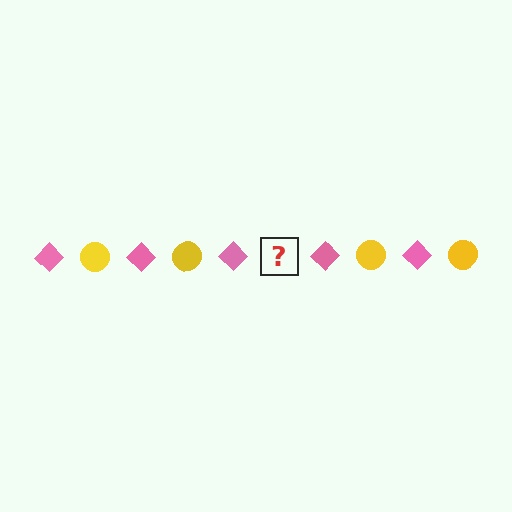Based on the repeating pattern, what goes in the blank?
The blank should be a yellow circle.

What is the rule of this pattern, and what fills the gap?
The rule is that the pattern alternates between pink diamond and yellow circle. The gap should be filled with a yellow circle.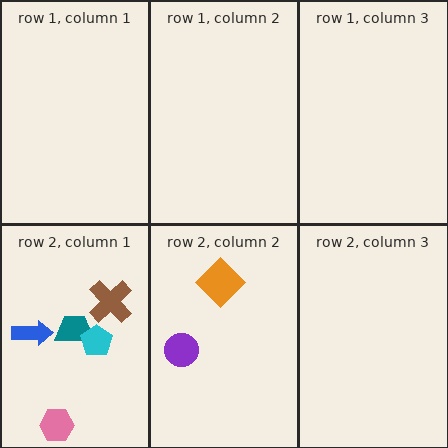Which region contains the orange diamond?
The row 2, column 2 region.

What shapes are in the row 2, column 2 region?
The purple circle, the orange diamond.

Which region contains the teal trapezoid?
The row 2, column 1 region.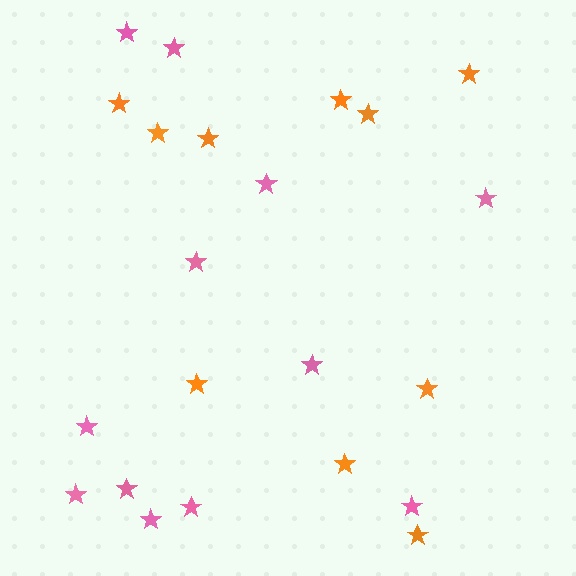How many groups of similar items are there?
There are 2 groups: one group of orange stars (10) and one group of pink stars (12).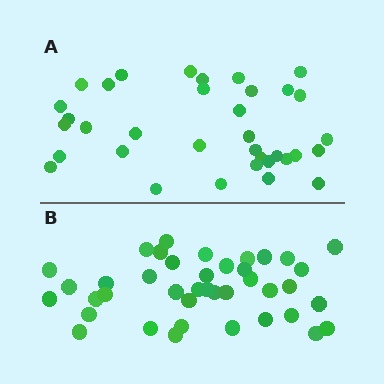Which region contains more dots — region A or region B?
Region B (the bottom region) has more dots.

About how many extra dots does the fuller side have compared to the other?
Region B has about 5 more dots than region A.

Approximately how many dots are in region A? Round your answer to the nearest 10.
About 40 dots. (The exact count is 35, which rounds to 40.)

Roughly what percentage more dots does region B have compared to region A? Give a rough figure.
About 15% more.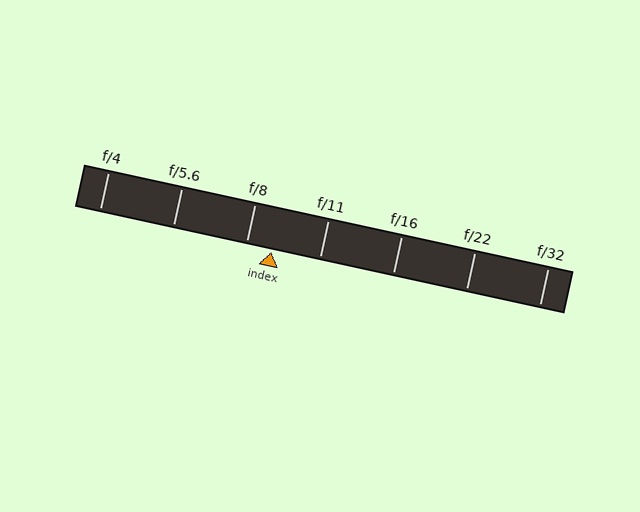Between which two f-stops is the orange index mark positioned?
The index mark is between f/8 and f/11.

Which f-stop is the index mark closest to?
The index mark is closest to f/8.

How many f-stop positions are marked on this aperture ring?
There are 7 f-stop positions marked.